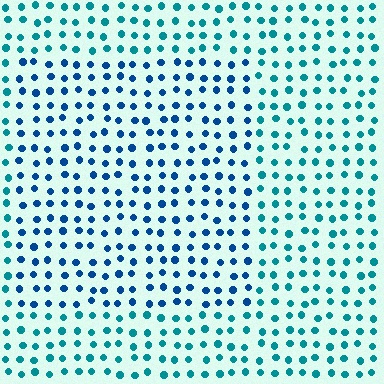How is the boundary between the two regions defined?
The boundary is defined purely by a slight shift in hue (about 30 degrees). Spacing, size, and orientation are identical on both sides.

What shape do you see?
I see a rectangle.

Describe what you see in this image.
The image is filled with small teal elements in a uniform arrangement. A rectangle-shaped region is visible where the elements are tinted to a slightly different hue, forming a subtle color boundary.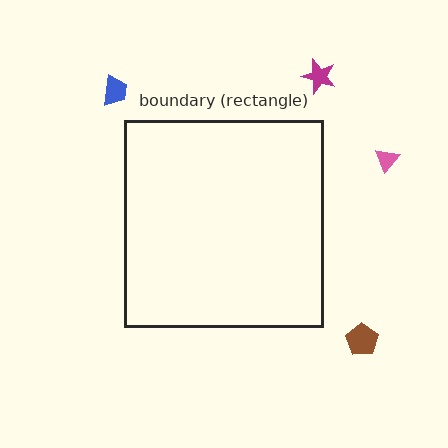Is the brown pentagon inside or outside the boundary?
Outside.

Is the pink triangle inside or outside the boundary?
Outside.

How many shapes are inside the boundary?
0 inside, 4 outside.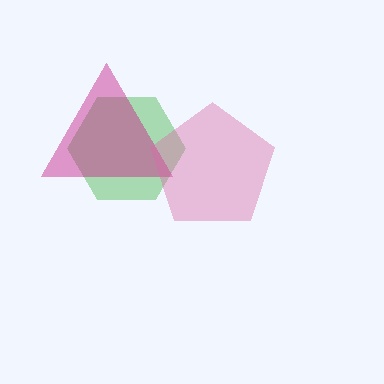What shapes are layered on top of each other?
The layered shapes are: a green hexagon, a magenta triangle, a pink pentagon.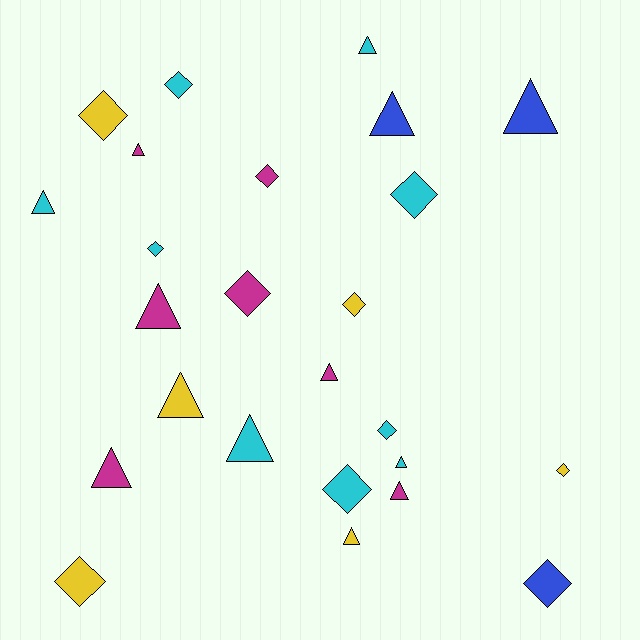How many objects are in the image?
There are 25 objects.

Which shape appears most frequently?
Triangle, with 13 objects.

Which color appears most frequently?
Cyan, with 9 objects.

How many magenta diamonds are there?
There are 2 magenta diamonds.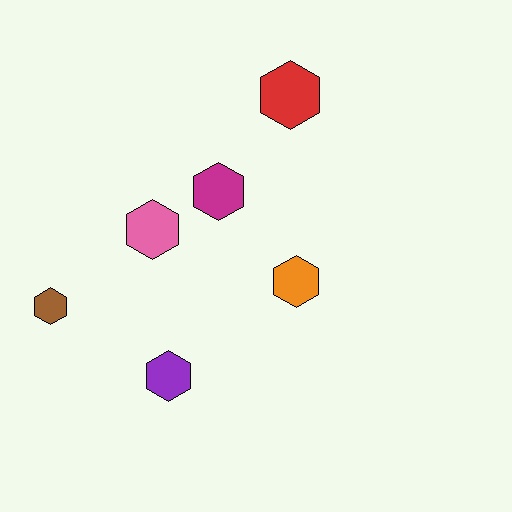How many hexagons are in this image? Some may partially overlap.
There are 6 hexagons.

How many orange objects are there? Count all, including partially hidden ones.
There is 1 orange object.